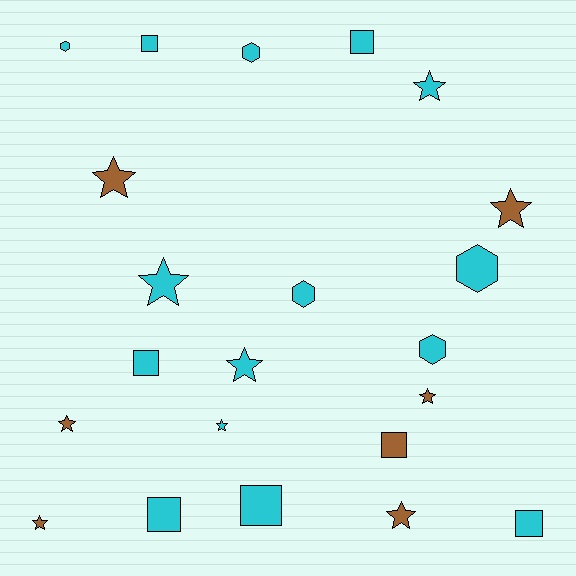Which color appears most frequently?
Cyan, with 15 objects.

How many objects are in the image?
There are 22 objects.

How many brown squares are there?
There is 1 brown square.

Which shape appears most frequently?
Star, with 10 objects.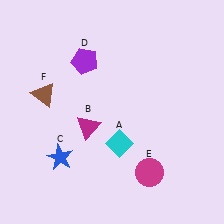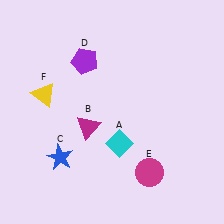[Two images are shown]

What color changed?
The triangle (F) changed from brown in Image 1 to yellow in Image 2.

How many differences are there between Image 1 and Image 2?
There is 1 difference between the two images.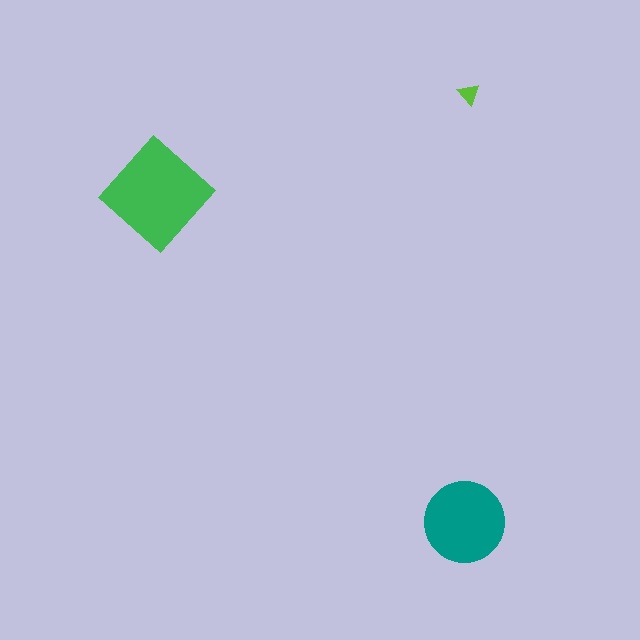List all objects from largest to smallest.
The green diamond, the teal circle, the lime triangle.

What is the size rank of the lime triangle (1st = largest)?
3rd.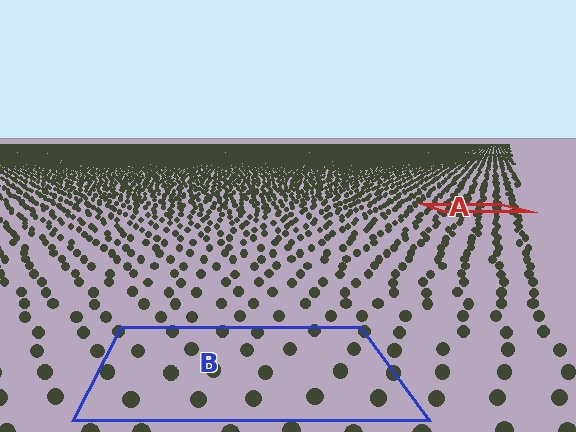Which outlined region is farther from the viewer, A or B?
Region A is farther from the viewer — the texture elements inside it appear smaller and more densely packed.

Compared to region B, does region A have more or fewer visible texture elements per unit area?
Region A has more texture elements per unit area — they are packed more densely because it is farther away.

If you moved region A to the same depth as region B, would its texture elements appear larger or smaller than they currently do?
They would appear larger. At a closer depth, the same texture elements are projected at a bigger on-screen size.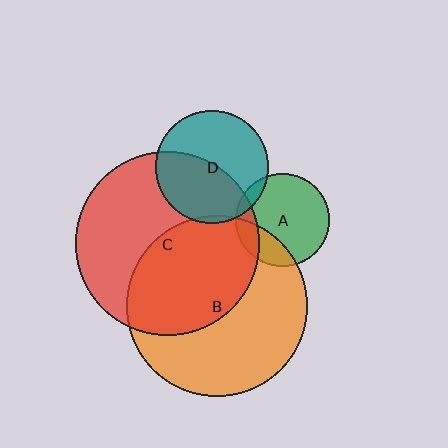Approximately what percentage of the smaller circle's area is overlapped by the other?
Approximately 5%.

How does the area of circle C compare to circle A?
Approximately 3.8 times.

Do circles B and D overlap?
Yes.